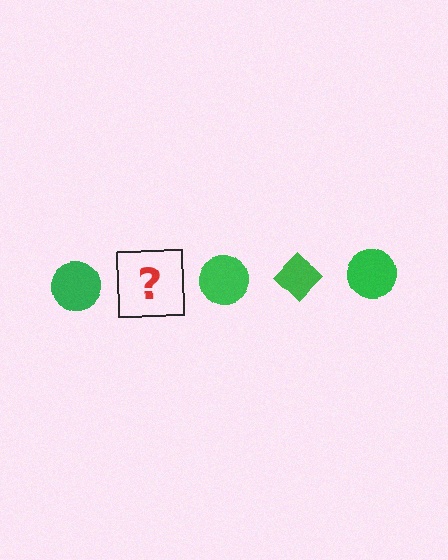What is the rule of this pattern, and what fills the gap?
The rule is that the pattern cycles through circle, diamond shapes in green. The gap should be filled with a green diamond.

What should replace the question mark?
The question mark should be replaced with a green diamond.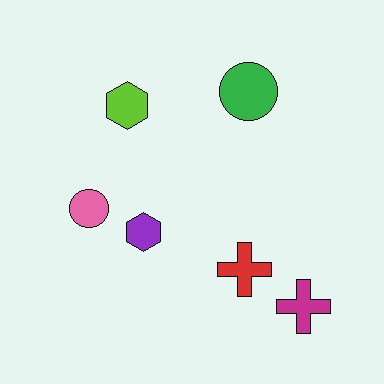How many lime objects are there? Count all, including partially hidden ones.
There is 1 lime object.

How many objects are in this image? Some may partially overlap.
There are 6 objects.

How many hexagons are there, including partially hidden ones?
There are 2 hexagons.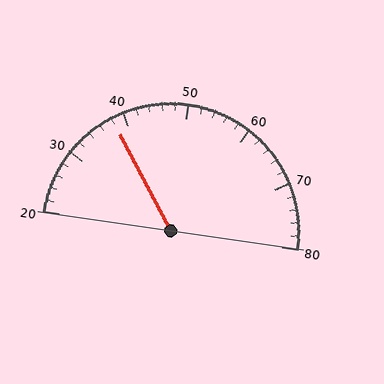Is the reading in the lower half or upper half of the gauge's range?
The reading is in the lower half of the range (20 to 80).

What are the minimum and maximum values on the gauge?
The gauge ranges from 20 to 80.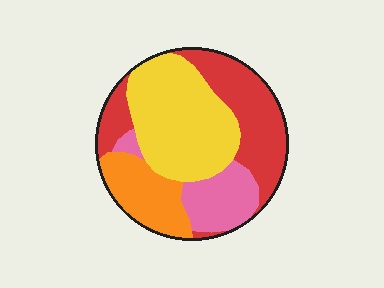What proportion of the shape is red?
Red covers roughly 30% of the shape.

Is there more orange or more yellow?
Yellow.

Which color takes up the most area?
Yellow, at roughly 35%.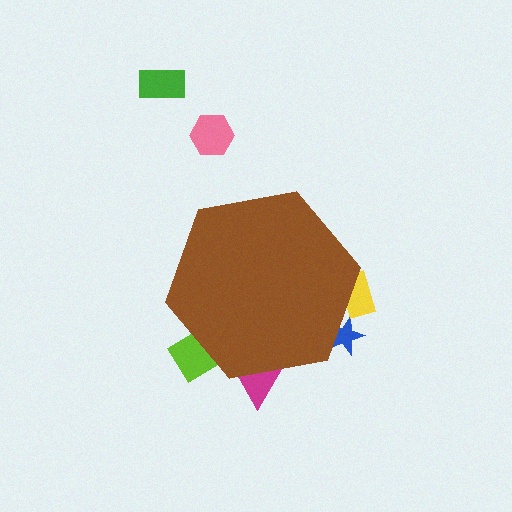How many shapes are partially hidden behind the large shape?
4 shapes are partially hidden.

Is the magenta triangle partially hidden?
Yes, the magenta triangle is partially hidden behind the brown hexagon.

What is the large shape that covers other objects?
A brown hexagon.